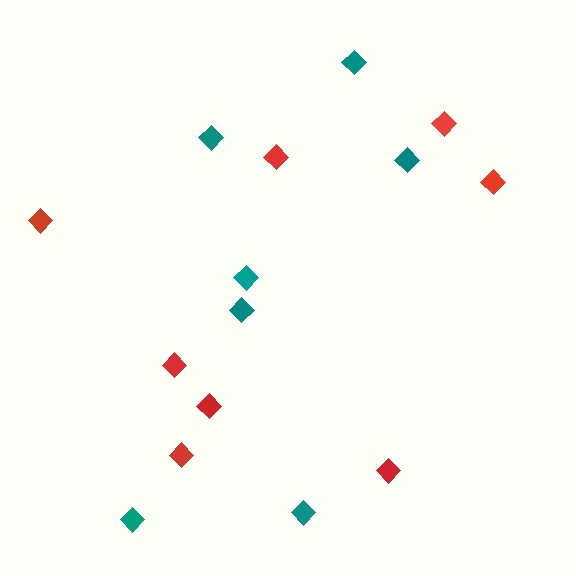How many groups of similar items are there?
There are 2 groups: one group of red diamonds (8) and one group of teal diamonds (7).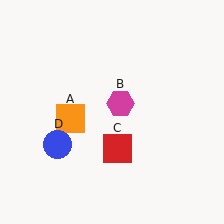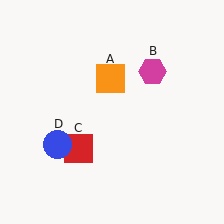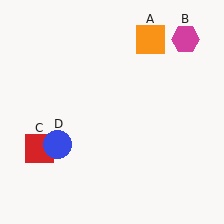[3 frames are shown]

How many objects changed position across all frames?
3 objects changed position: orange square (object A), magenta hexagon (object B), red square (object C).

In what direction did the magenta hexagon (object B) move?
The magenta hexagon (object B) moved up and to the right.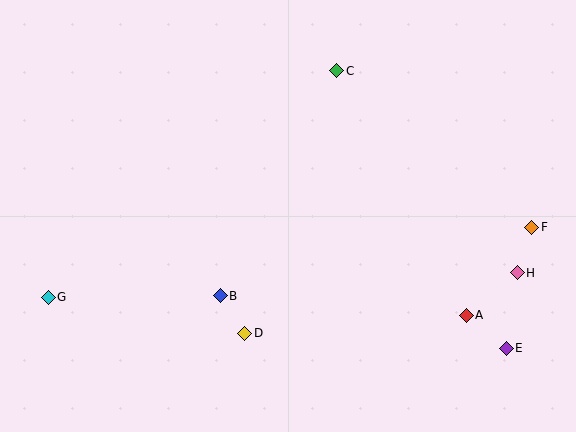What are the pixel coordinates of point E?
Point E is at (506, 348).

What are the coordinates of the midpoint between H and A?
The midpoint between H and A is at (492, 294).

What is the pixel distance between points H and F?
The distance between H and F is 48 pixels.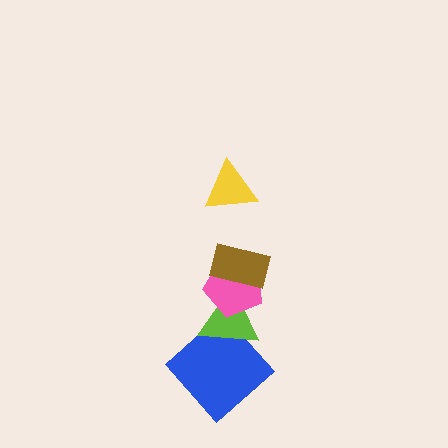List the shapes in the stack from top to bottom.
From top to bottom: the yellow triangle, the brown rectangle, the pink pentagon, the lime triangle, the blue diamond.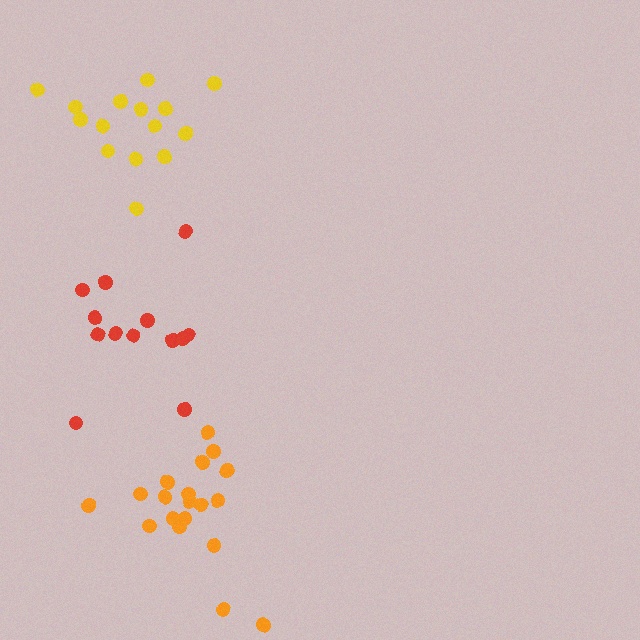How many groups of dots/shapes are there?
There are 3 groups.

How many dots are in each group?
Group 1: 13 dots, Group 2: 19 dots, Group 3: 15 dots (47 total).